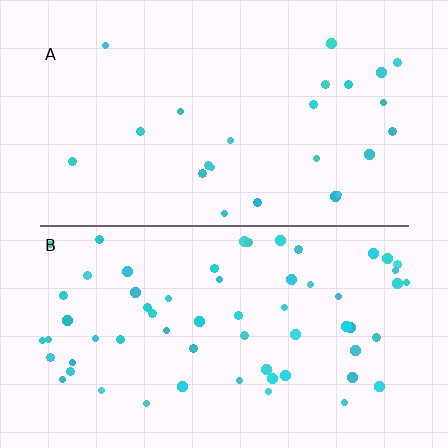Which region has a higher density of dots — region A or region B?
B (the bottom).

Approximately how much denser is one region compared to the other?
Approximately 2.4× — region B over region A.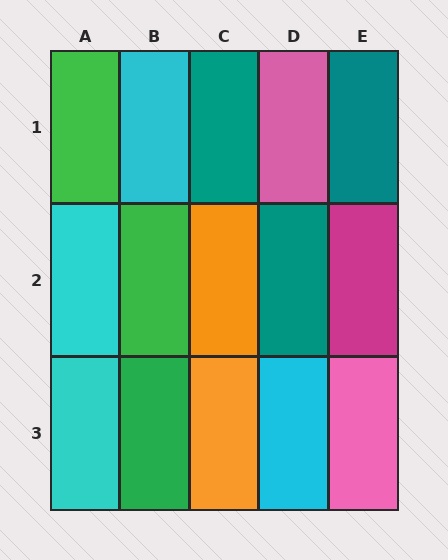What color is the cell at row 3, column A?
Cyan.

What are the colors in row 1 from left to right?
Green, cyan, teal, pink, teal.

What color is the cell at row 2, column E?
Magenta.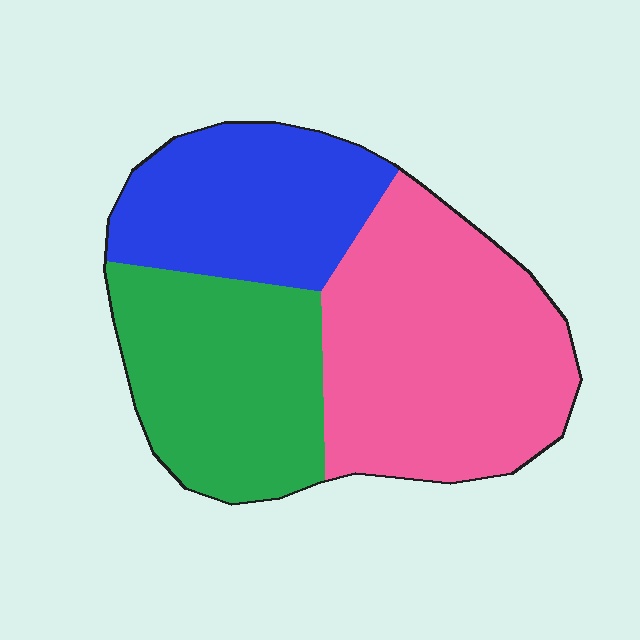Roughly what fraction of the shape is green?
Green covers around 30% of the shape.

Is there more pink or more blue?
Pink.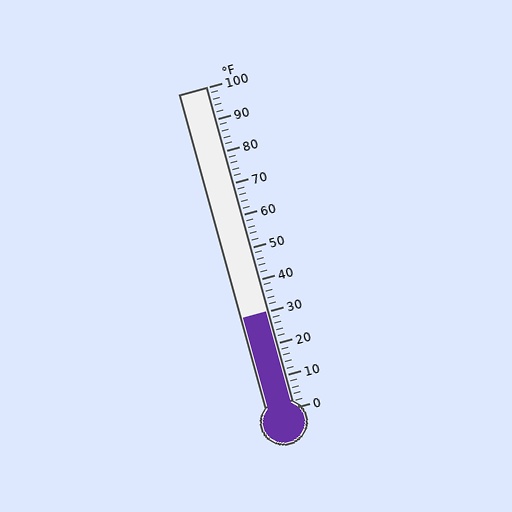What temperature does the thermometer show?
The thermometer shows approximately 30°F.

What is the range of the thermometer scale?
The thermometer scale ranges from 0°F to 100°F.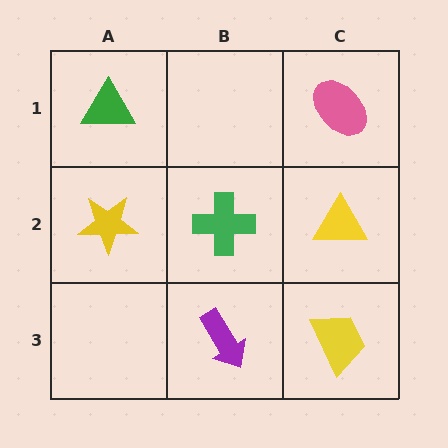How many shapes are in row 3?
2 shapes.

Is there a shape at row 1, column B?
No, that cell is empty.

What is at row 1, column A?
A green triangle.